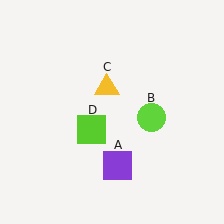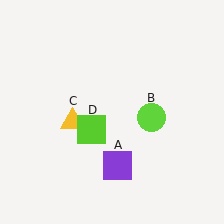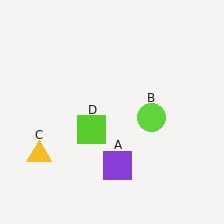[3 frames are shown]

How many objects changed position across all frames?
1 object changed position: yellow triangle (object C).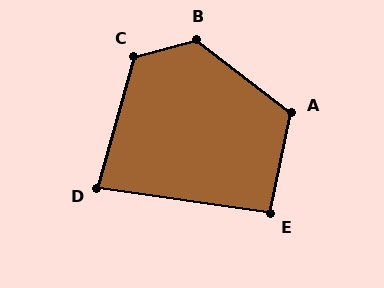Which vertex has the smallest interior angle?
D, at approximately 83 degrees.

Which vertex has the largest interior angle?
B, at approximately 127 degrees.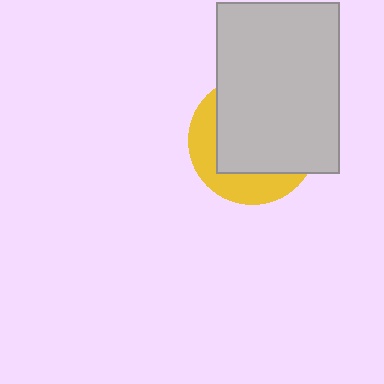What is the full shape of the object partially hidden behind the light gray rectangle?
The partially hidden object is a yellow circle.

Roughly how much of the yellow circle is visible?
A small part of it is visible (roughly 33%).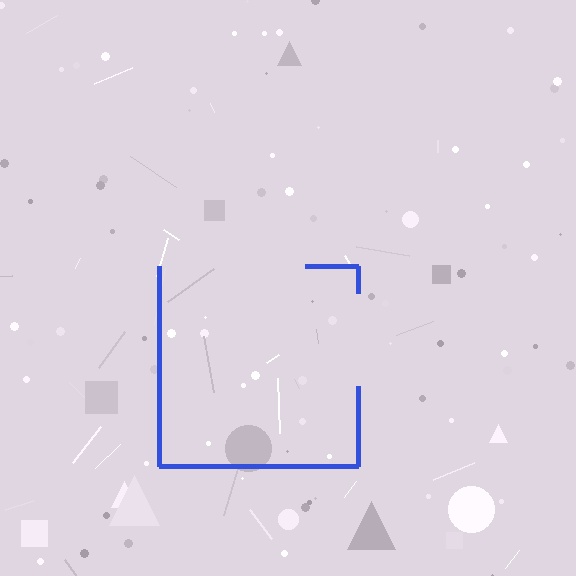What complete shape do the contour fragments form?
The contour fragments form a square.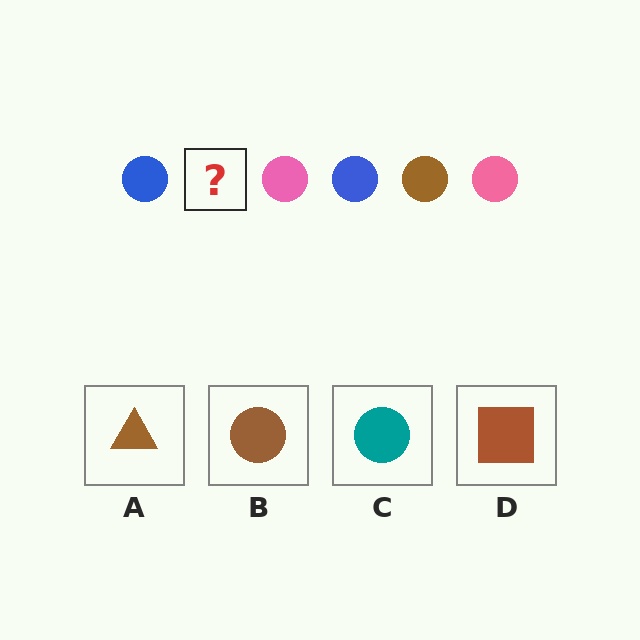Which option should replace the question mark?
Option B.